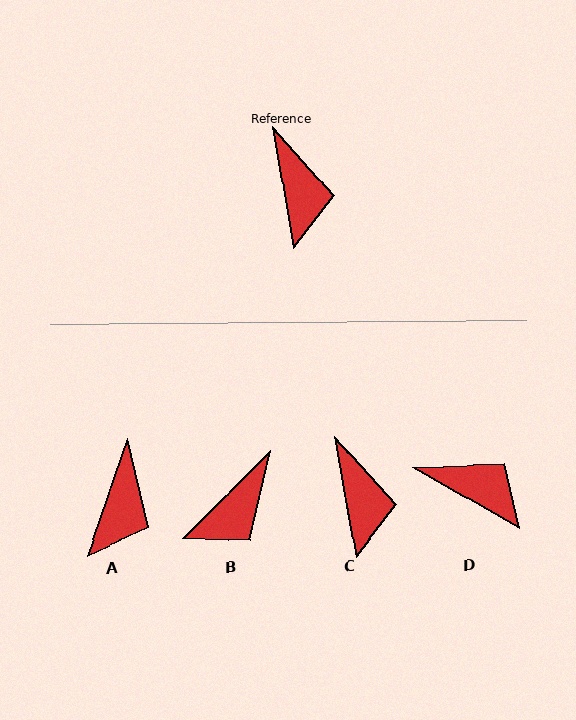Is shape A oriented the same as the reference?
No, it is off by about 29 degrees.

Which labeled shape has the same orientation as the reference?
C.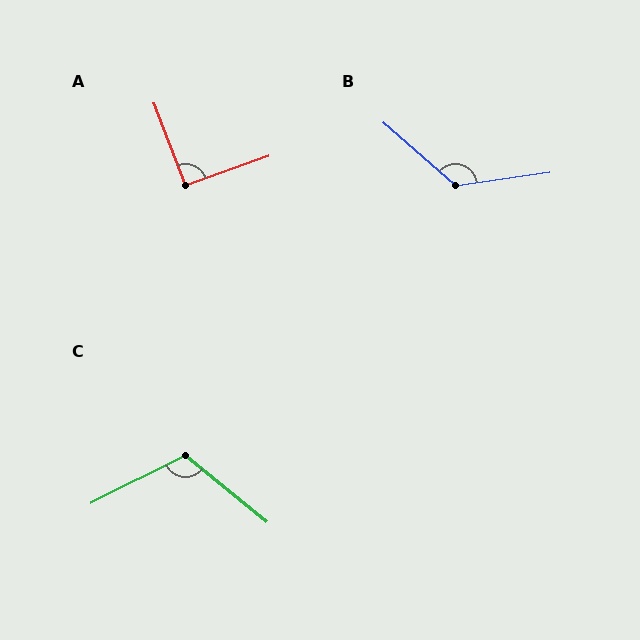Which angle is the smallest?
A, at approximately 92 degrees.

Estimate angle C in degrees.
Approximately 114 degrees.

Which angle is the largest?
B, at approximately 131 degrees.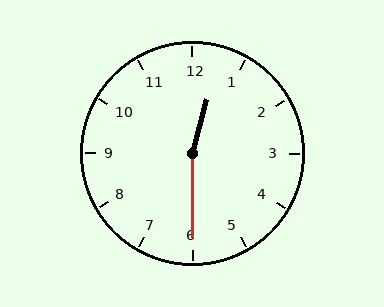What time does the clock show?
12:30.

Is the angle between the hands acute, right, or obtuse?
It is obtuse.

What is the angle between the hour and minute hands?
Approximately 165 degrees.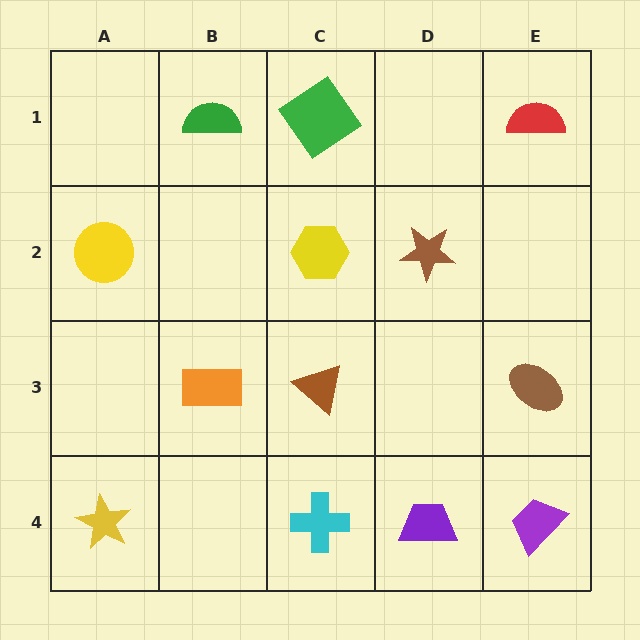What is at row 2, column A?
A yellow circle.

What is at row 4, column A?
A yellow star.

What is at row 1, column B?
A green semicircle.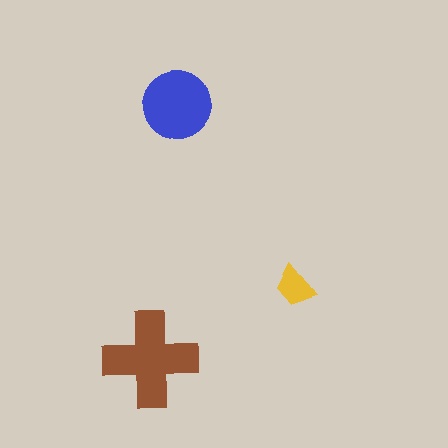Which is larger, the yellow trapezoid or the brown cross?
The brown cross.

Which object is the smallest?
The yellow trapezoid.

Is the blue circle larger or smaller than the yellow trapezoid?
Larger.